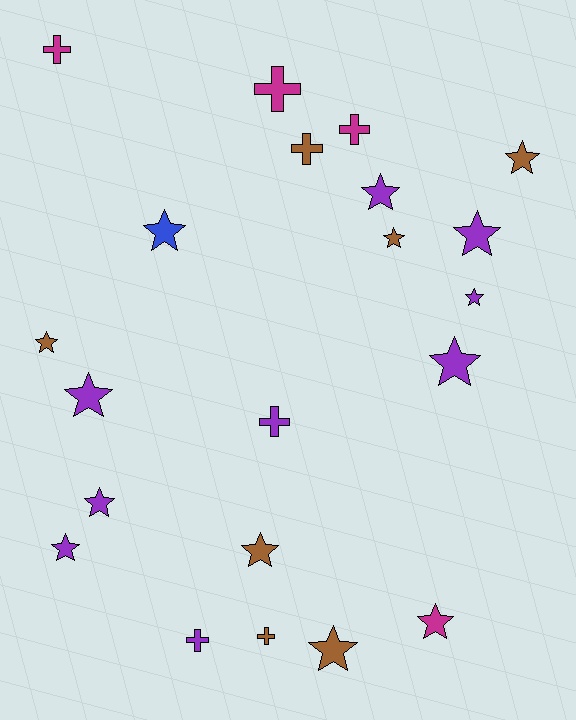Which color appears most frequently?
Purple, with 9 objects.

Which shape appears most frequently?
Star, with 14 objects.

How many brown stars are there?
There are 5 brown stars.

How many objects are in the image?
There are 21 objects.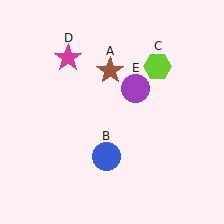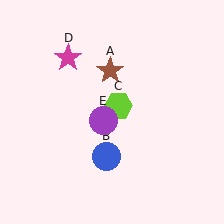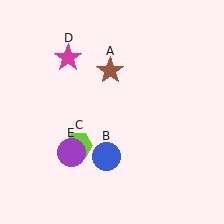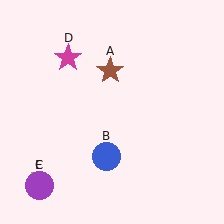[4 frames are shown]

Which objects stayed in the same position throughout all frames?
Brown star (object A) and blue circle (object B) and magenta star (object D) remained stationary.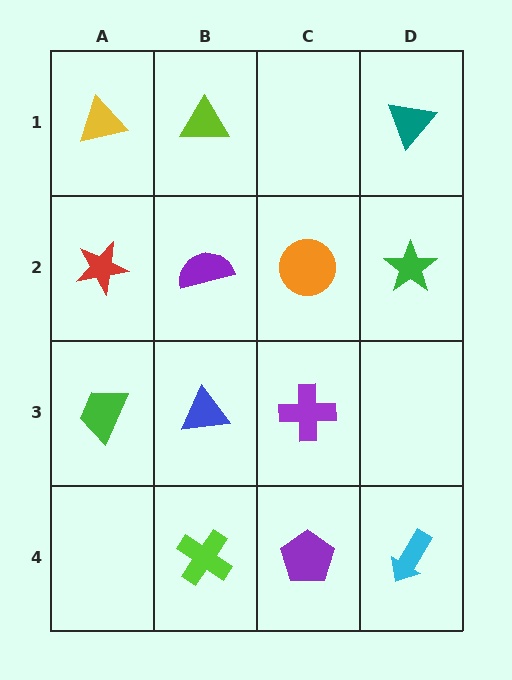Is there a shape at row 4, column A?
No, that cell is empty.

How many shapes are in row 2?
4 shapes.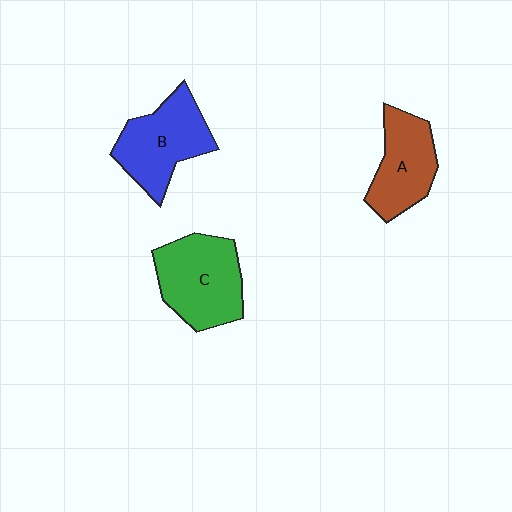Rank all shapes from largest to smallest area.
From largest to smallest: C (green), B (blue), A (brown).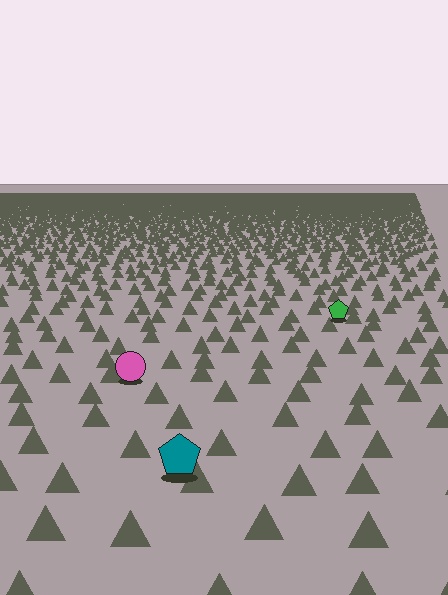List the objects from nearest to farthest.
From nearest to farthest: the teal pentagon, the pink circle, the green pentagon.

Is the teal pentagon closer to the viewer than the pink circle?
Yes. The teal pentagon is closer — you can tell from the texture gradient: the ground texture is coarser near it.